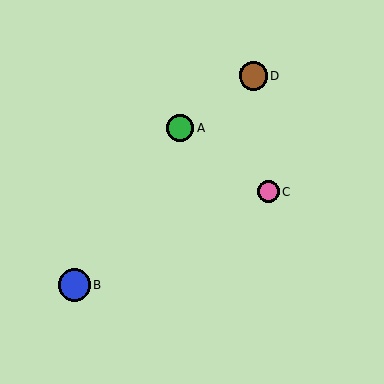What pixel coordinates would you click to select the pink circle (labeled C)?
Click at (268, 192) to select the pink circle C.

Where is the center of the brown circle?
The center of the brown circle is at (253, 76).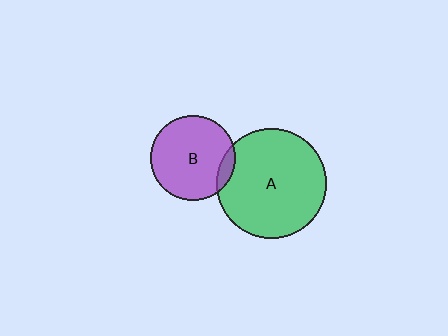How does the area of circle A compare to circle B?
Approximately 1.7 times.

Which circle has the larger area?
Circle A (green).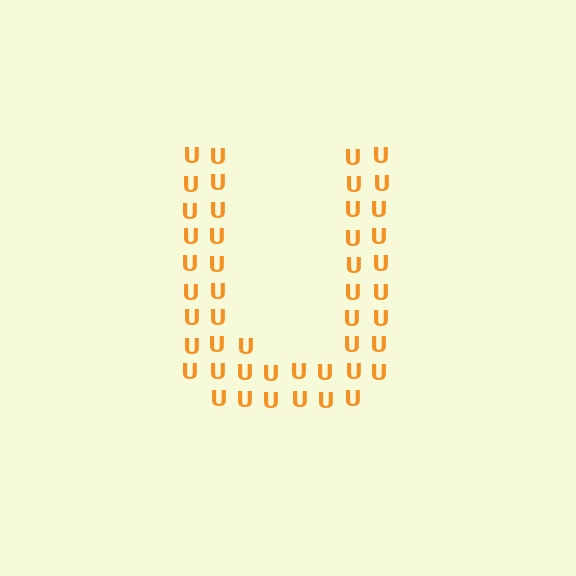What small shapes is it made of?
It is made of small letter U's.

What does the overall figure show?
The overall figure shows the letter U.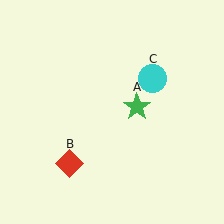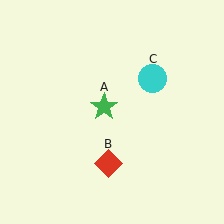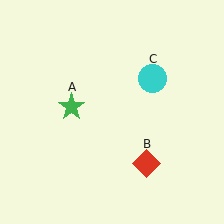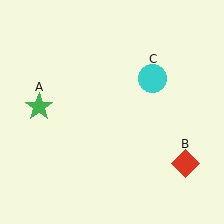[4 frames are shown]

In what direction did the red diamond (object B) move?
The red diamond (object B) moved right.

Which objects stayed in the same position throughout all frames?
Cyan circle (object C) remained stationary.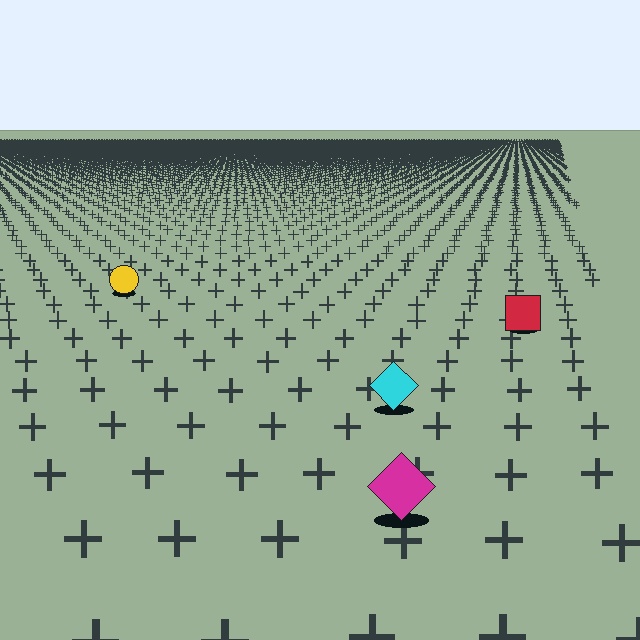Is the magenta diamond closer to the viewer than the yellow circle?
Yes. The magenta diamond is closer — you can tell from the texture gradient: the ground texture is coarser near it.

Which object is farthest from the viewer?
The yellow circle is farthest from the viewer. It appears smaller and the ground texture around it is denser.